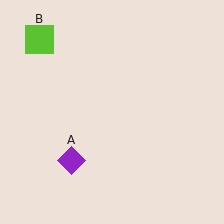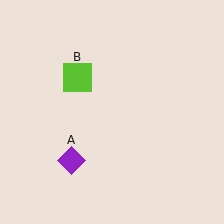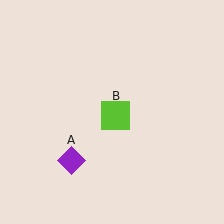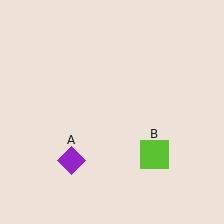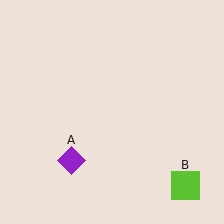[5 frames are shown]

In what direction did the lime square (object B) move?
The lime square (object B) moved down and to the right.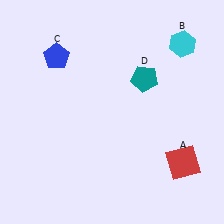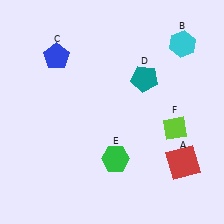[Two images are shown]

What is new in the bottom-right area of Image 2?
A lime diamond (F) was added in the bottom-right area of Image 2.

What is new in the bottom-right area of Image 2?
A green hexagon (E) was added in the bottom-right area of Image 2.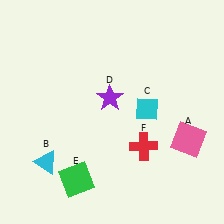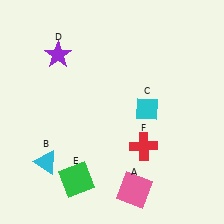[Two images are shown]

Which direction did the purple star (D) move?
The purple star (D) moved left.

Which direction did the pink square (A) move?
The pink square (A) moved left.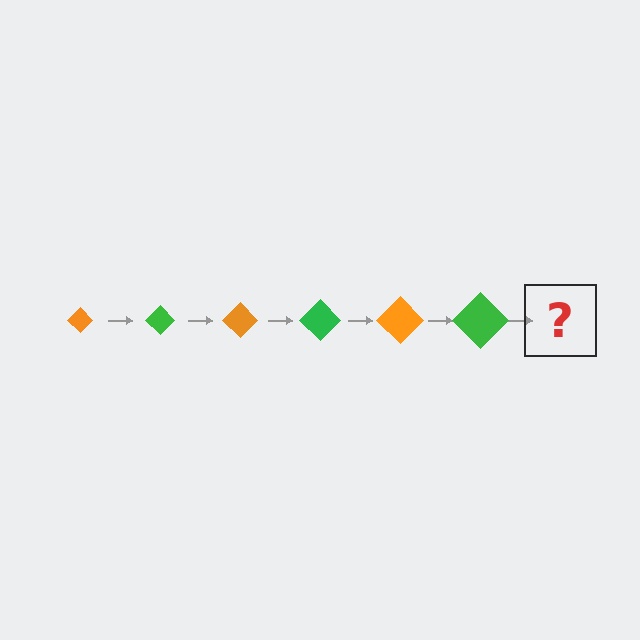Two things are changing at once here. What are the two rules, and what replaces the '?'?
The two rules are that the diamond grows larger each step and the color cycles through orange and green. The '?' should be an orange diamond, larger than the previous one.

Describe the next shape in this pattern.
It should be an orange diamond, larger than the previous one.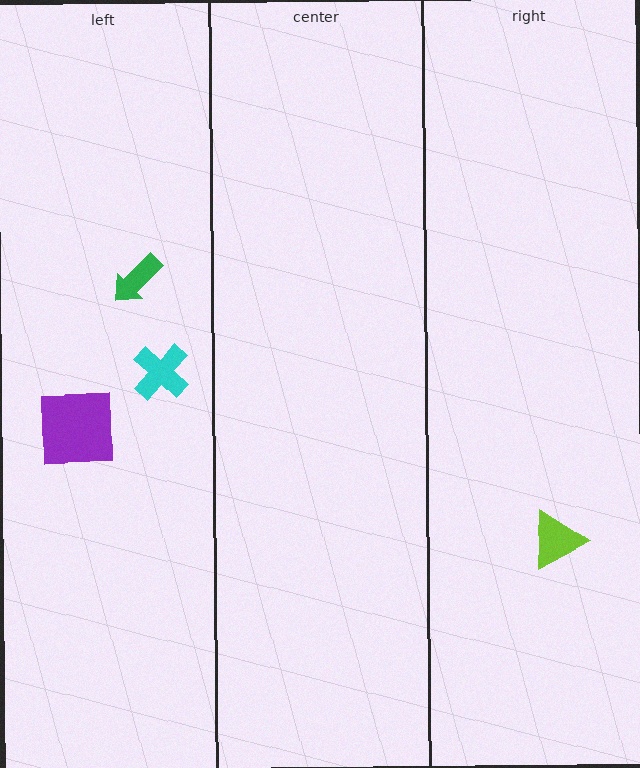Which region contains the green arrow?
The left region.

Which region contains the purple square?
The left region.